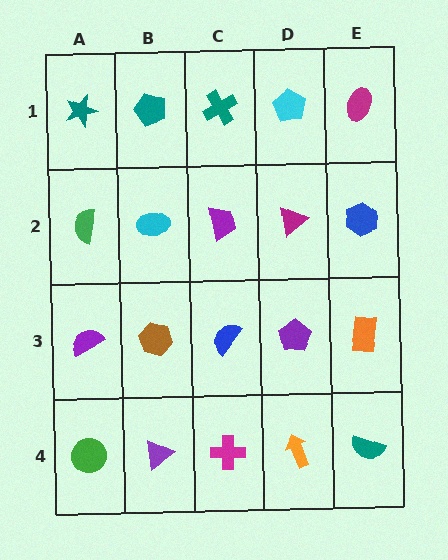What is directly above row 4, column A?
A purple semicircle.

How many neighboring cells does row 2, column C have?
4.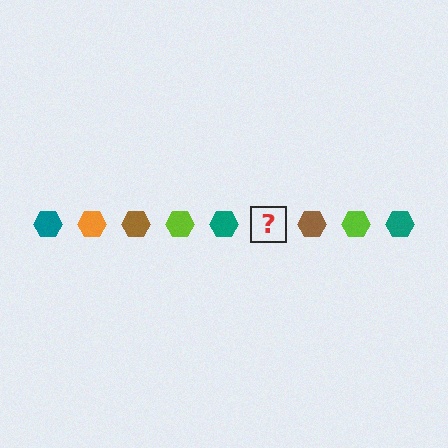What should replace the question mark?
The question mark should be replaced with an orange hexagon.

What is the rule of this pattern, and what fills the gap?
The rule is that the pattern cycles through teal, orange, brown, lime hexagons. The gap should be filled with an orange hexagon.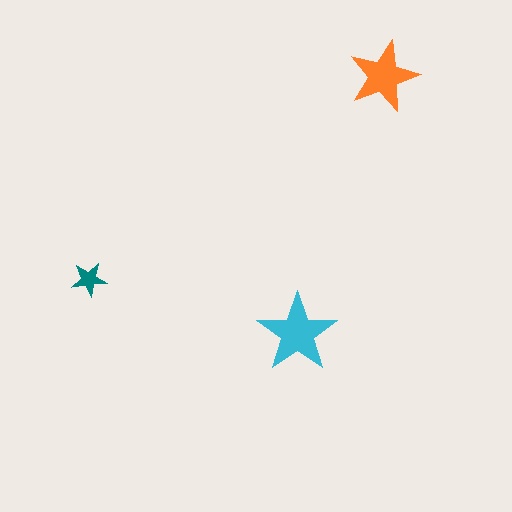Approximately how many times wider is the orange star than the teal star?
About 2 times wider.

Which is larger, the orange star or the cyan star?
The cyan one.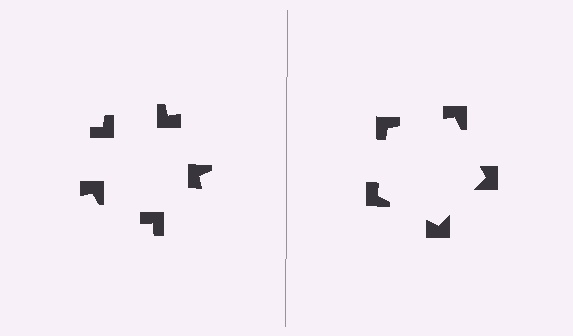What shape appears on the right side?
An illusory pentagon.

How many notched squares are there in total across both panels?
10 — 5 on each side.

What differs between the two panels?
The notched squares are positioned identically on both sides; only the wedge orientations differ. On the right they align to a pentagon; on the left they are misaligned.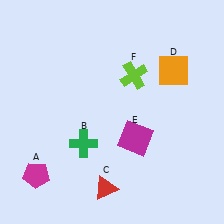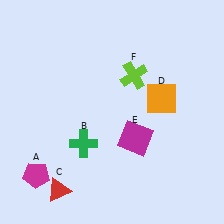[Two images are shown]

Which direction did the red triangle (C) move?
The red triangle (C) moved left.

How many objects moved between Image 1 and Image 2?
2 objects moved between the two images.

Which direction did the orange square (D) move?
The orange square (D) moved down.